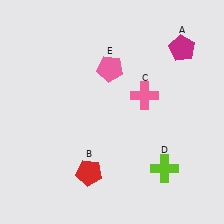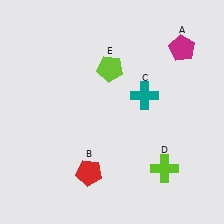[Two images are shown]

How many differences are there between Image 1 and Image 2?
There are 2 differences between the two images.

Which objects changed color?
C changed from pink to teal. E changed from pink to lime.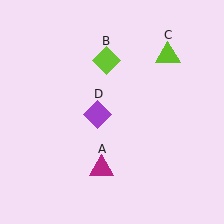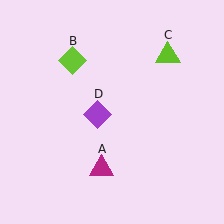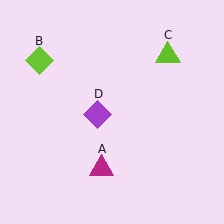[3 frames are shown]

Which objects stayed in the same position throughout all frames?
Magenta triangle (object A) and lime triangle (object C) and purple diamond (object D) remained stationary.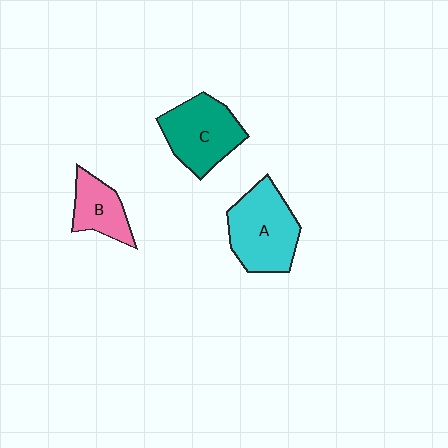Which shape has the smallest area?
Shape B (pink).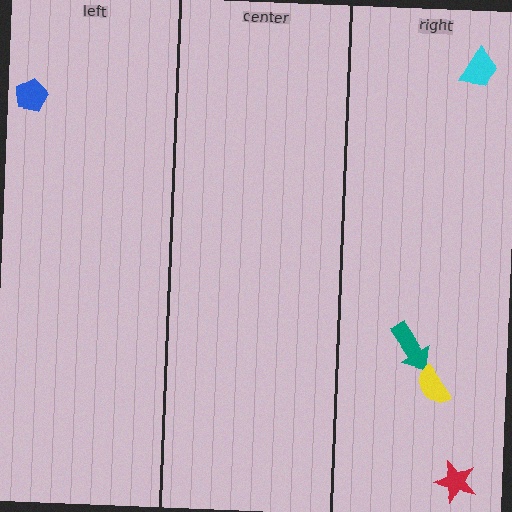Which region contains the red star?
The right region.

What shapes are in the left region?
The blue pentagon.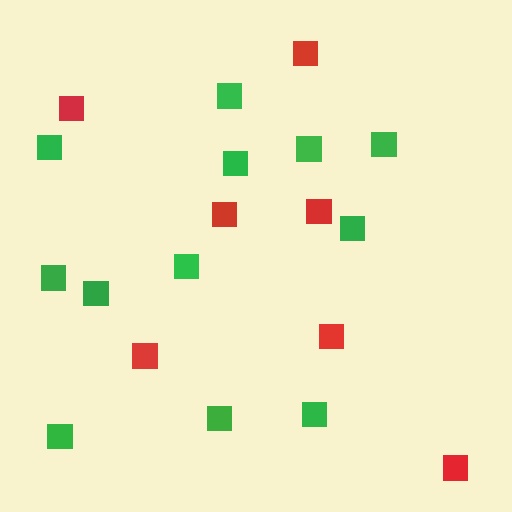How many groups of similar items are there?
There are 2 groups: one group of red squares (7) and one group of green squares (12).